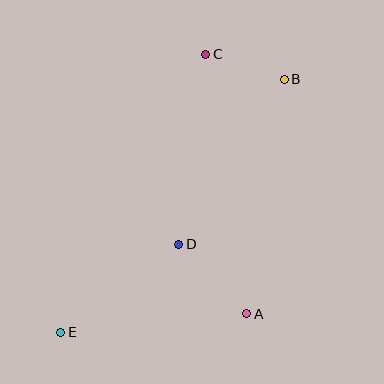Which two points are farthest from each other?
Points B and E are farthest from each other.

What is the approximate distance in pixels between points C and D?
The distance between C and D is approximately 192 pixels.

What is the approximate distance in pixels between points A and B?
The distance between A and B is approximately 237 pixels.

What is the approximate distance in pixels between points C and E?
The distance between C and E is approximately 314 pixels.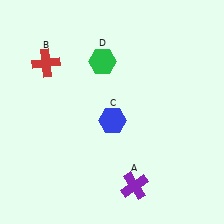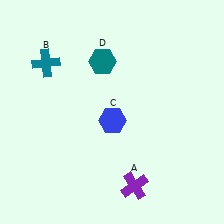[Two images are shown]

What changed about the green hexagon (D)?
In Image 1, D is green. In Image 2, it changed to teal.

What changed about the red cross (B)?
In Image 1, B is red. In Image 2, it changed to teal.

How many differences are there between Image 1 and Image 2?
There are 2 differences between the two images.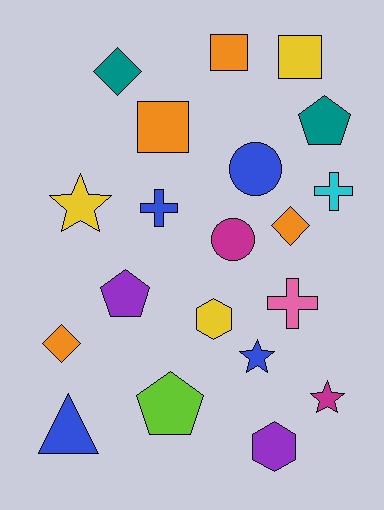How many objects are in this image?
There are 20 objects.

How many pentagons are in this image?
There are 3 pentagons.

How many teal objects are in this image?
There are 2 teal objects.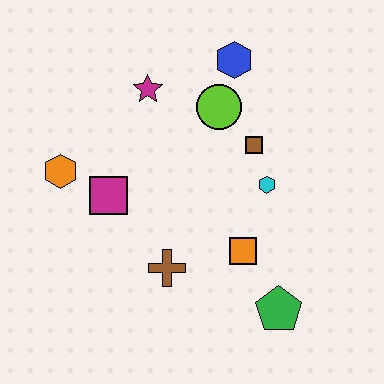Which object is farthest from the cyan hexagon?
The orange hexagon is farthest from the cyan hexagon.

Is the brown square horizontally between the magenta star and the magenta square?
No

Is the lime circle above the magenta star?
No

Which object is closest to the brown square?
The cyan hexagon is closest to the brown square.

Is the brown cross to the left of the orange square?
Yes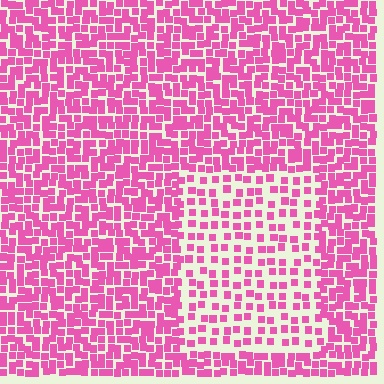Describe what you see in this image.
The image contains small pink elements arranged at two different densities. A rectangle-shaped region is visible where the elements are less densely packed than the surrounding area.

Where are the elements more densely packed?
The elements are more densely packed outside the rectangle boundary.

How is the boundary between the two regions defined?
The boundary is defined by a change in element density (approximately 2.0x ratio). All elements are the same color, size, and shape.